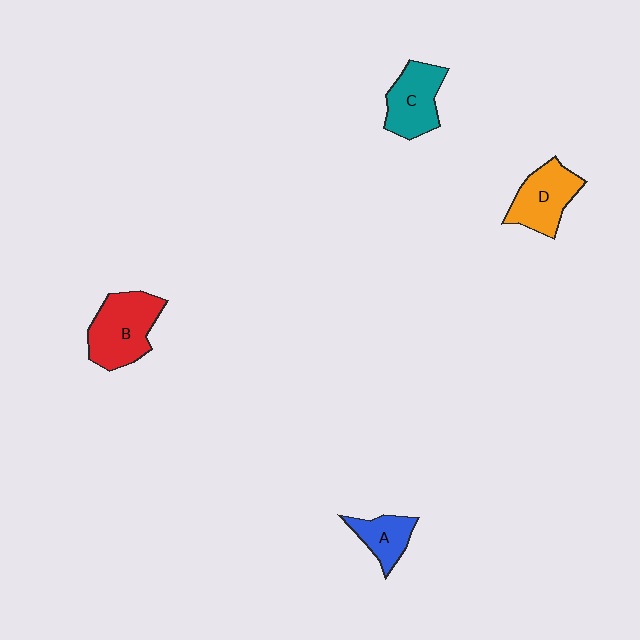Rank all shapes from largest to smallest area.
From largest to smallest: B (red), D (orange), C (teal), A (blue).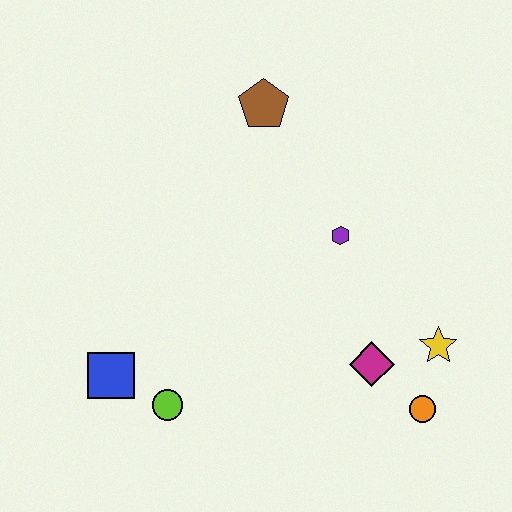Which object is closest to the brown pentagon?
The purple hexagon is closest to the brown pentagon.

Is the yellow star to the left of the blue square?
No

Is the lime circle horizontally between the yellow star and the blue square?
Yes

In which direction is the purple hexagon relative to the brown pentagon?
The purple hexagon is below the brown pentagon.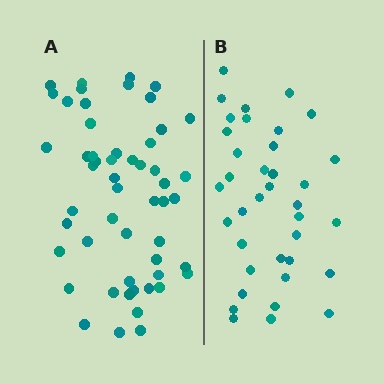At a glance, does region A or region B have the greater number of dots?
Region A (the left region) has more dots.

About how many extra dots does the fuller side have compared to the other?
Region A has approximately 15 more dots than region B.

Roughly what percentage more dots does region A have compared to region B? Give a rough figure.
About 45% more.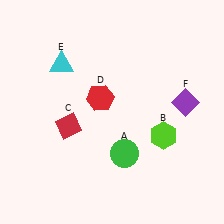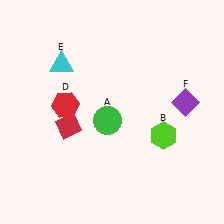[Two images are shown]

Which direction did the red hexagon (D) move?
The red hexagon (D) moved left.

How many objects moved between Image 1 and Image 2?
2 objects moved between the two images.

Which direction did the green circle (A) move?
The green circle (A) moved up.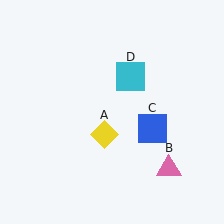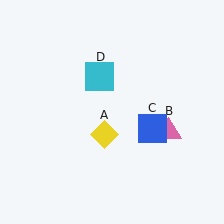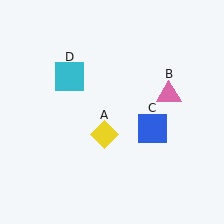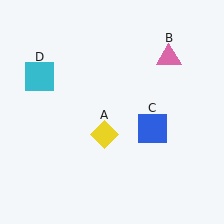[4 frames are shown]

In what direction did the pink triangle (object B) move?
The pink triangle (object B) moved up.